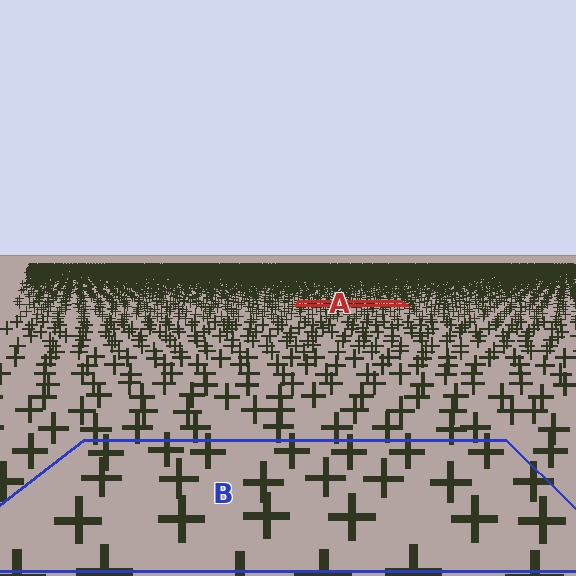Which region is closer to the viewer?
Region B is closer. The texture elements there are larger and more spread out.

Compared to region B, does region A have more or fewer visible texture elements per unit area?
Region A has more texture elements per unit area — they are packed more densely because it is farther away.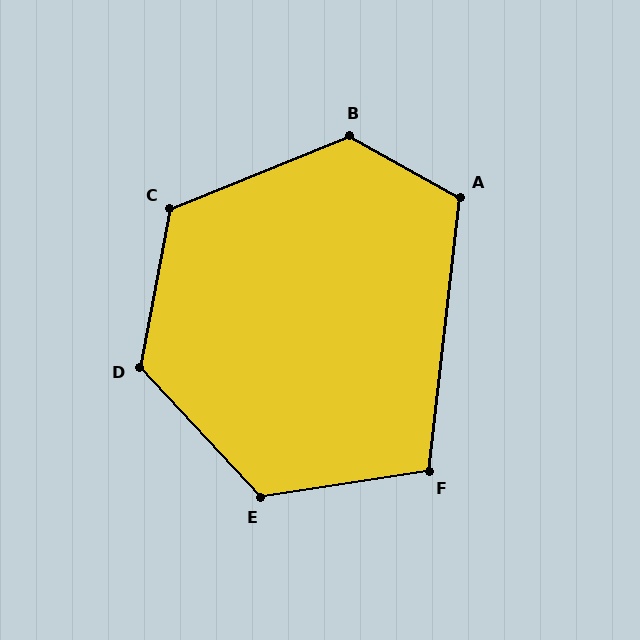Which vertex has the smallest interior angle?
F, at approximately 105 degrees.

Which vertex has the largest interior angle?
B, at approximately 129 degrees.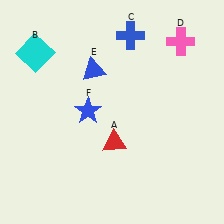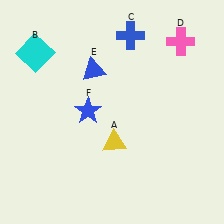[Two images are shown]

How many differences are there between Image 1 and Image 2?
There is 1 difference between the two images.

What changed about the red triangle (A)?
In Image 1, A is red. In Image 2, it changed to yellow.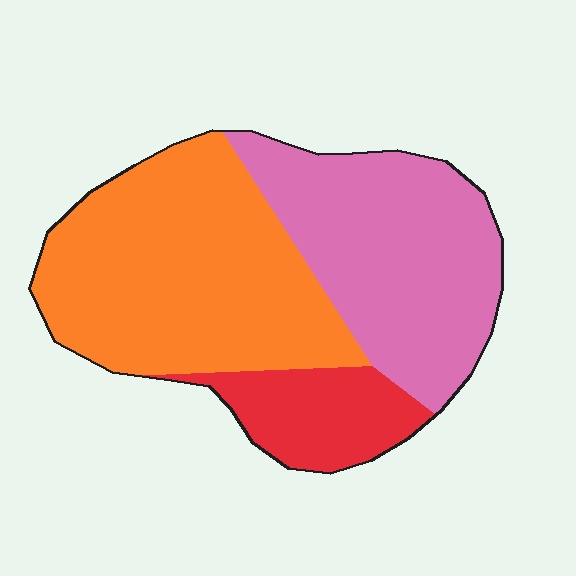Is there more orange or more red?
Orange.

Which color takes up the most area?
Orange, at roughly 45%.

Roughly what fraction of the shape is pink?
Pink takes up between a quarter and a half of the shape.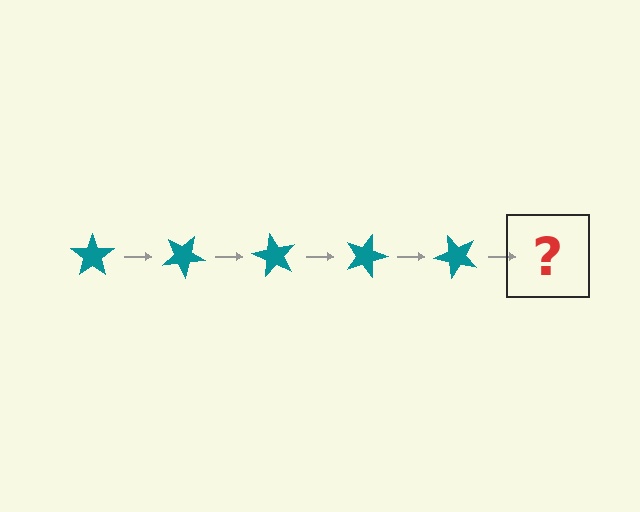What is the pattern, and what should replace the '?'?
The pattern is that the star rotates 30 degrees each step. The '?' should be a teal star rotated 150 degrees.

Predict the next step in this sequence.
The next step is a teal star rotated 150 degrees.